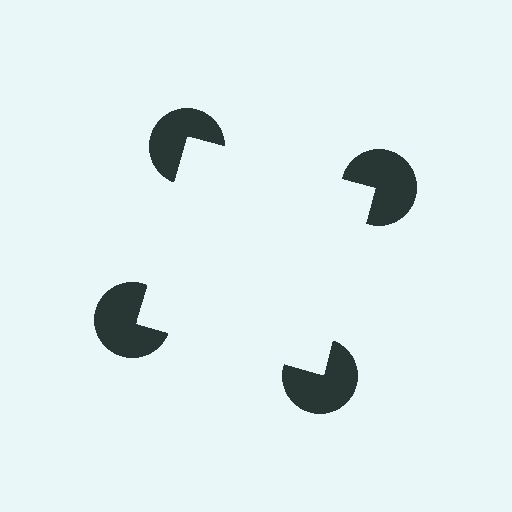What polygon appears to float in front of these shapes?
An illusory square — its edges are inferred from the aligned wedge cuts in the pac-man discs, not physically drawn.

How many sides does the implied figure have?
4 sides.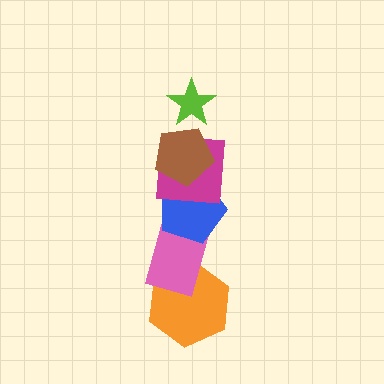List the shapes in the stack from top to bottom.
From top to bottom: the lime star, the brown pentagon, the magenta square, the blue pentagon, the pink rectangle, the orange hexagon.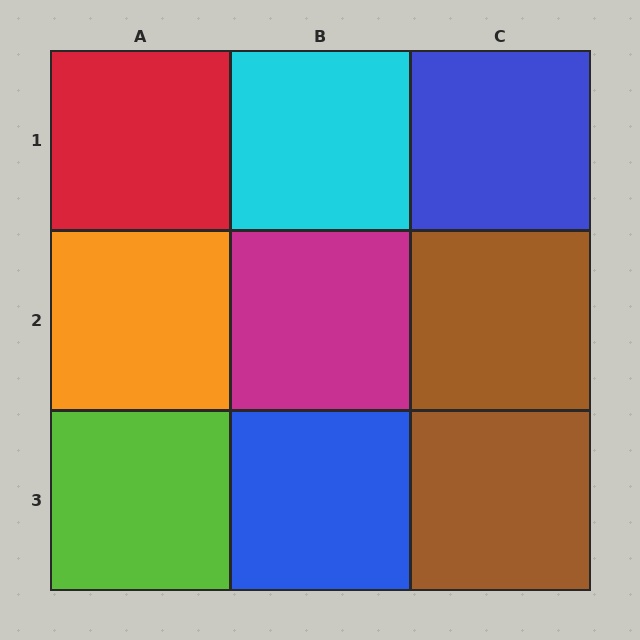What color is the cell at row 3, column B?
Blue.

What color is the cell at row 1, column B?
Cyan.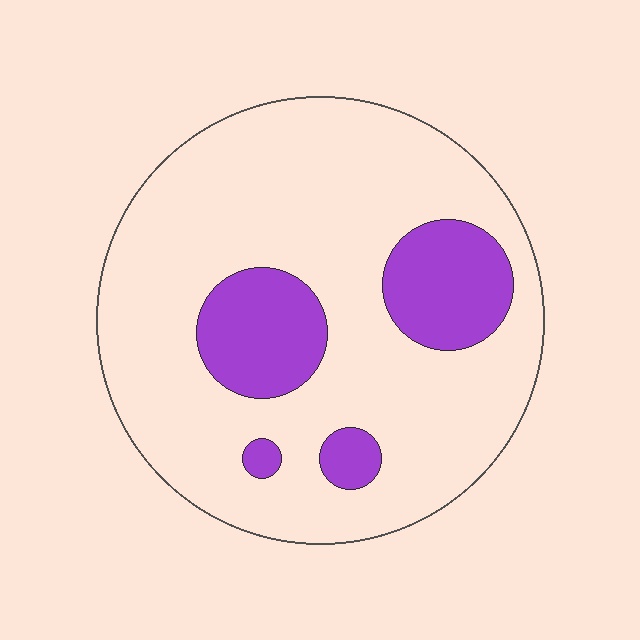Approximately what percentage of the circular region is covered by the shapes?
Approximately 20%.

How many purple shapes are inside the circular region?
4.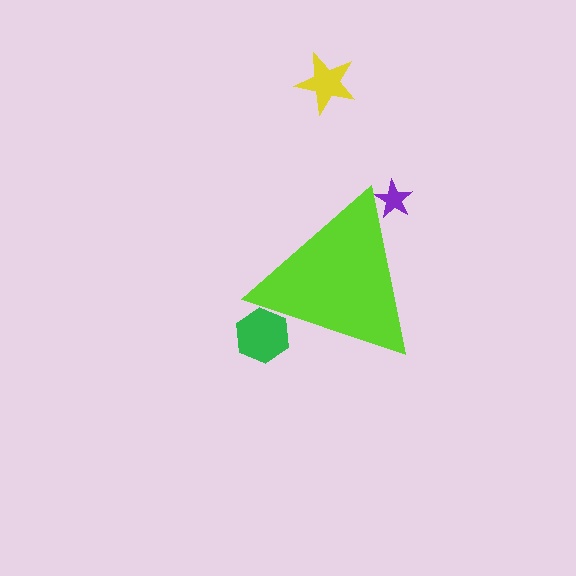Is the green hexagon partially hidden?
Yes, the green hexagon is partially hidden behind the lime triangle.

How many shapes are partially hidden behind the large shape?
2 shapes are partially hidden.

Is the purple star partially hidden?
Yes, the purple star is partially hidden behind the lime triangle.